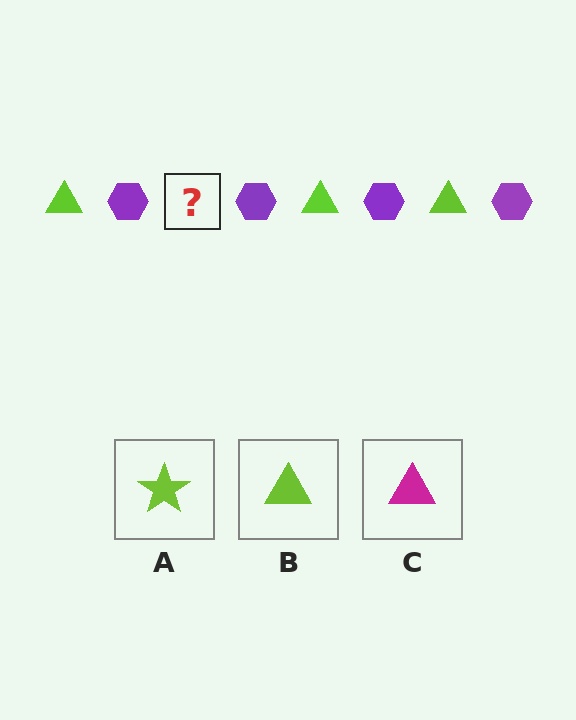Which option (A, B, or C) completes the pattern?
B.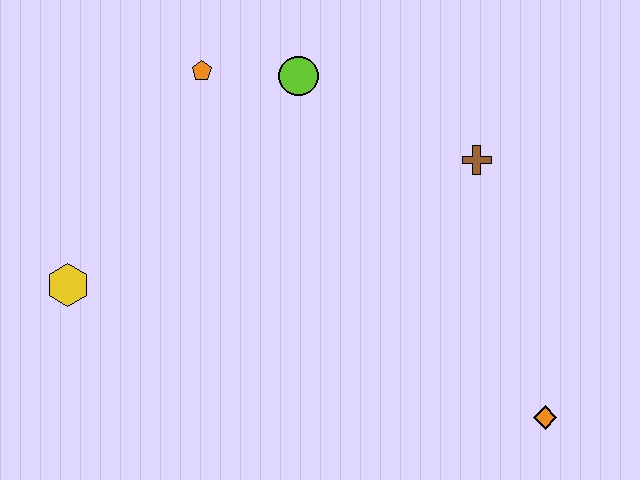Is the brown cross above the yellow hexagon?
Yes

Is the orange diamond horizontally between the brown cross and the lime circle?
No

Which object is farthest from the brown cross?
The yellow hexagon is farthest from the brown cross.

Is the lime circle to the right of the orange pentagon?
Yes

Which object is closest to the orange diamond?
The brown cross is closest to the orange diamond.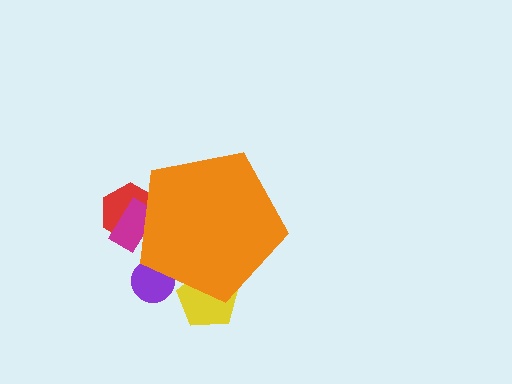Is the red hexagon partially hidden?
Yes, the red hexagon is partially hidden behind the orange pentagon.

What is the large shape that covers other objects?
An orange pentagon.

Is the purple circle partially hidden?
Yes, the purple circle is partially hidden behind the orange pentagon.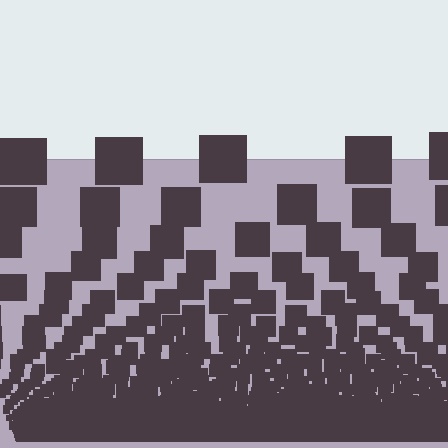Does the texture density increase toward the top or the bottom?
Density increases toward the bottom.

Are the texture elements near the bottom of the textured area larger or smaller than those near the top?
Smaller. The gradient is inverted — elements near the bottom are smaller and denser.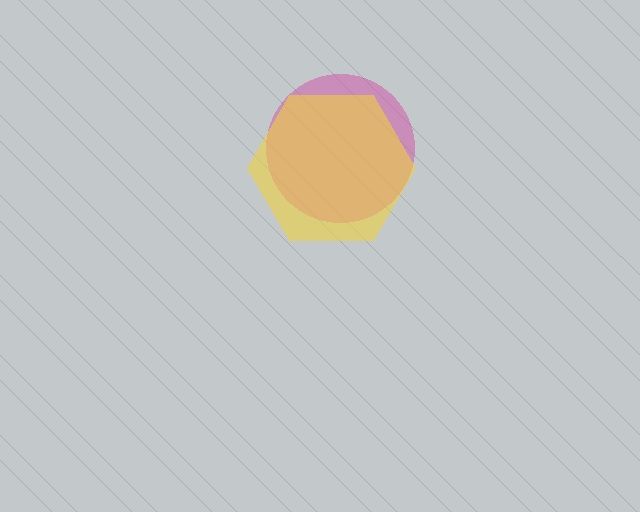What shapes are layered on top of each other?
The layered shapes are: a magenta circle, a yellow hexagon.